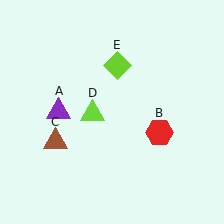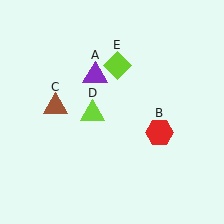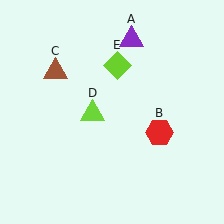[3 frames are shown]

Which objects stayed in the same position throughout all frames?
Red hexagon (object B) and lime triangle (object D) and lime diamond (object E) remained stationary.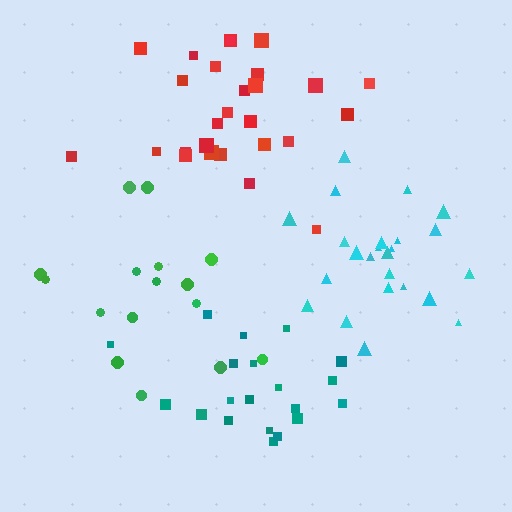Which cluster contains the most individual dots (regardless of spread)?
Red (27).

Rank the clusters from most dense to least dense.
cyan, teal, red, green.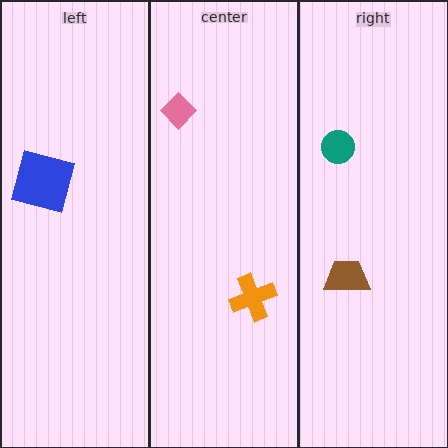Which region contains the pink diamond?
The center region.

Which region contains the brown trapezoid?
The right region.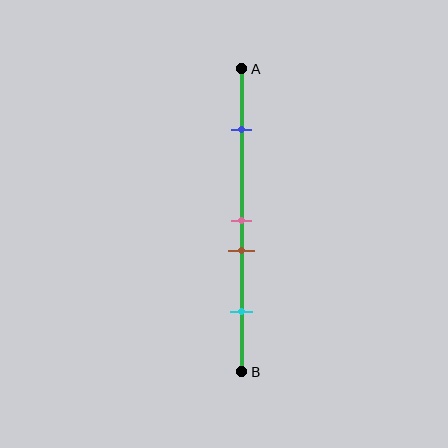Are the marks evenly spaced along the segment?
No, the marks are not evenly spaced.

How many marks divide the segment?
There are 4 marks dividing the segment.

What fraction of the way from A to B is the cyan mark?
The cyan mark is approximately 80% (0.8) of the way from A to B.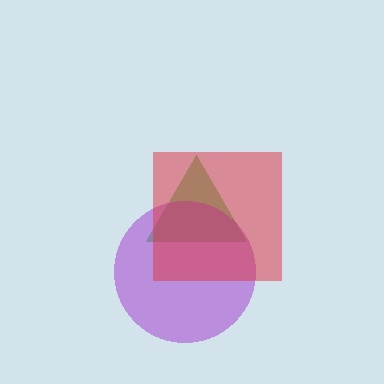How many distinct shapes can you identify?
There are 3 distinct shapes: a green triangle, a purple circle, a red square.